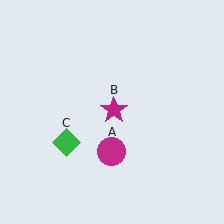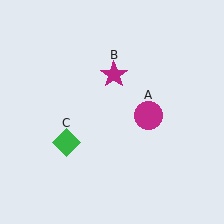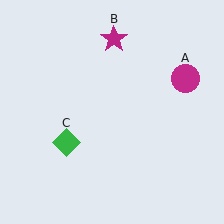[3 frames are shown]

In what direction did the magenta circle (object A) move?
The magenta circle (object A) moved up and to the right.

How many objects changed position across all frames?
2 objects changed position: magenta circle (object A), magenta star (object B).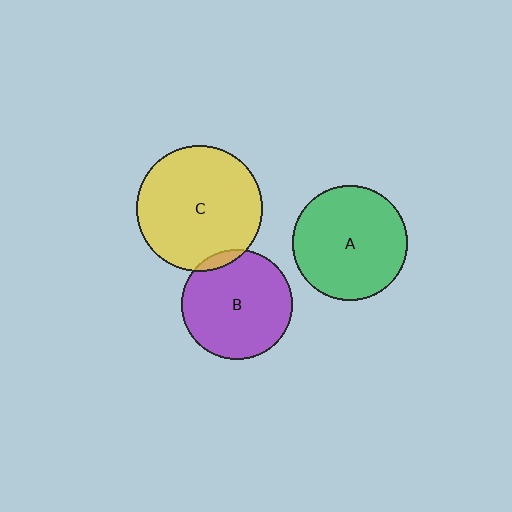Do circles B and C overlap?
Yes.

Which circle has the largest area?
Circle C (yellow).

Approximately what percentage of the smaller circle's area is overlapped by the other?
Approximately 5%.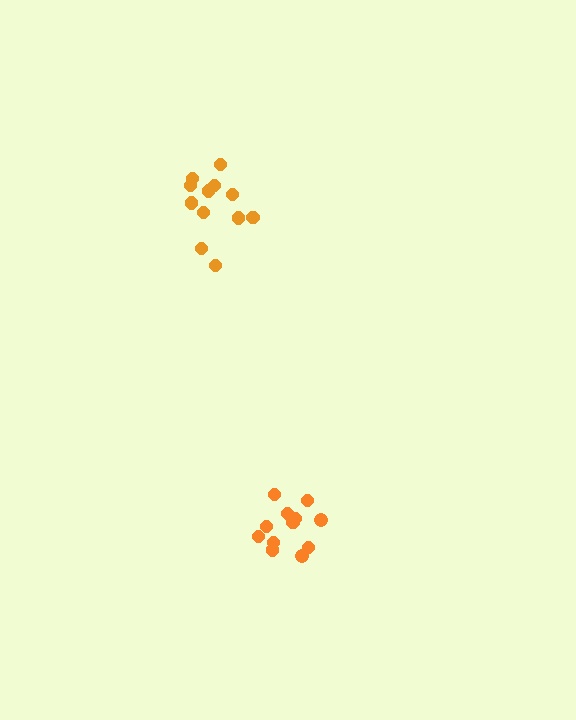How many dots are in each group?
Group 1: 12 dots, Group 2: 12 dots (24 total).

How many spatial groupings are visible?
There are 2 spatial groupings.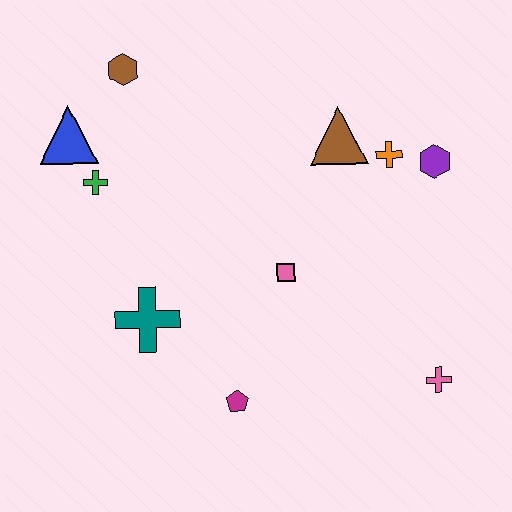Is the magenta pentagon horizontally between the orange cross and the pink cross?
No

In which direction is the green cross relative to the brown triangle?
The green cross is to the left of the brown triangle.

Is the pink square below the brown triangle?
Yes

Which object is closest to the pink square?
The magenta pentagon is closest to the pink square.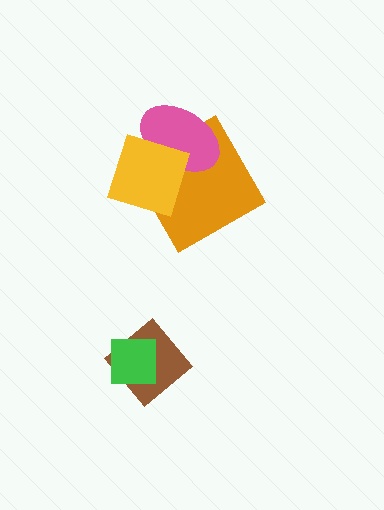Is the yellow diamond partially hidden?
No, no other shape covers it.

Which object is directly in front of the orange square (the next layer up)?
The pink ellipse is directly in front of the orange square.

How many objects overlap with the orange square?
2 objects overlap with the orange square.